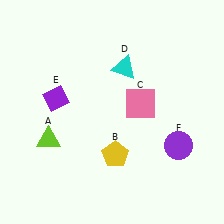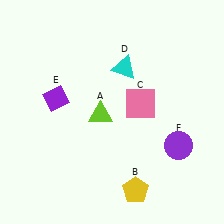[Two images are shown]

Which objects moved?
The objects that moved are: the lime triangle (A), the yellow pentagon (B).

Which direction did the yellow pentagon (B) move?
The yellow pentagon (B) moved down.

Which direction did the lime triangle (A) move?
The lime triangle (A) moved right.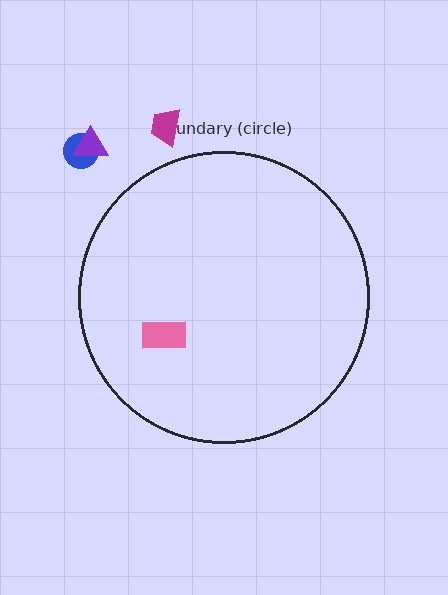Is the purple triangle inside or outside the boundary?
Outside.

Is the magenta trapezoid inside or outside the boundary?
Outside.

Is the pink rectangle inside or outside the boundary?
Inside.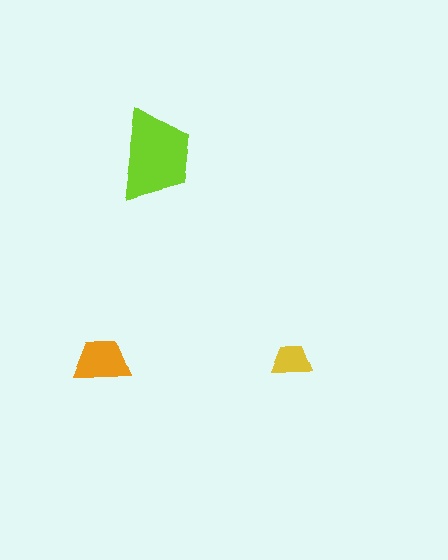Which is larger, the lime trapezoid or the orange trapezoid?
The lime one.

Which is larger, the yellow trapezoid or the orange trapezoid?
The orange one.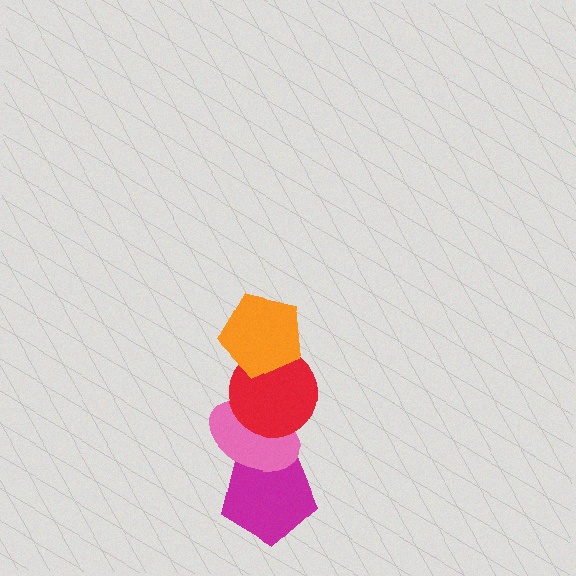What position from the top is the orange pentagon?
The orange pentagon is 1st from the top.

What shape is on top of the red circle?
The orange pentagon is on top of the red circle.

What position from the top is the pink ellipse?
The pink ellipse is 3rd from the top.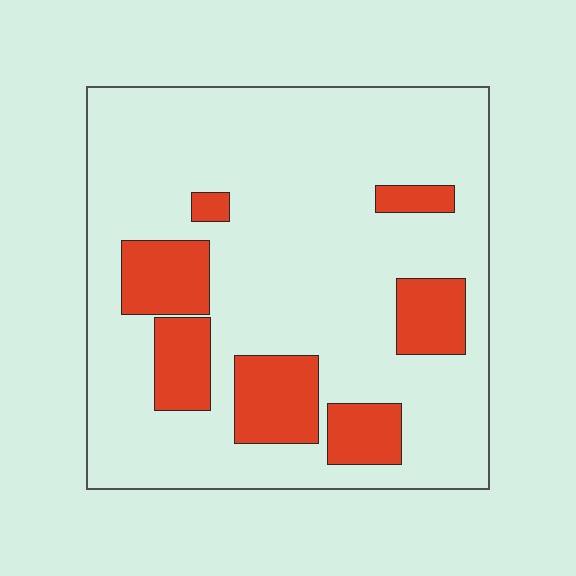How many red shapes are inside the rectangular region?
7.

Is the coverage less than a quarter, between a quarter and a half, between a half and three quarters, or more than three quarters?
Less than a quarter.